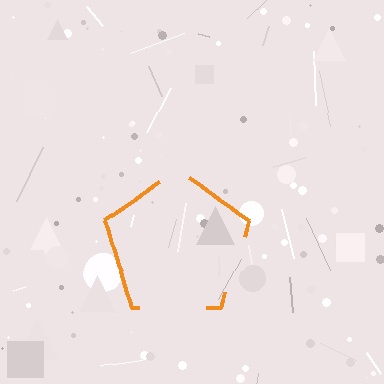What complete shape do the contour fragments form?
The contour fragments form a pentagon.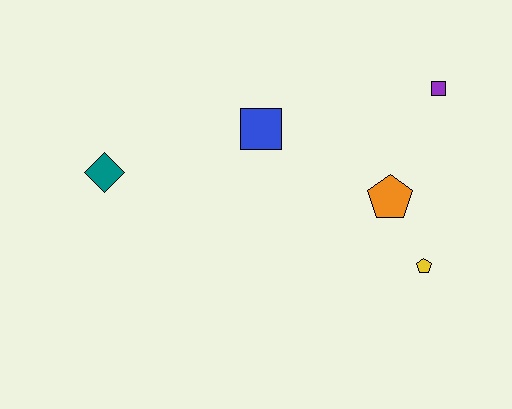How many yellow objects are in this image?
There is 1 yellow object.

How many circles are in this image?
There are no circles.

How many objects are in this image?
There are 5 objects.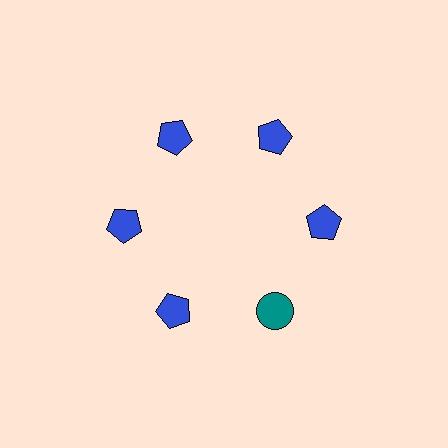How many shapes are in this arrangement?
There are 6 shapes arranged in a ring pattern.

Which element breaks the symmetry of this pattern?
The teal circle at roughly the 5 o'clock position breaks the symmetry. All other shapes are blue pentagons.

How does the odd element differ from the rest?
It differs in both color (teal instead of blue) and shape (circle instead of pentagon).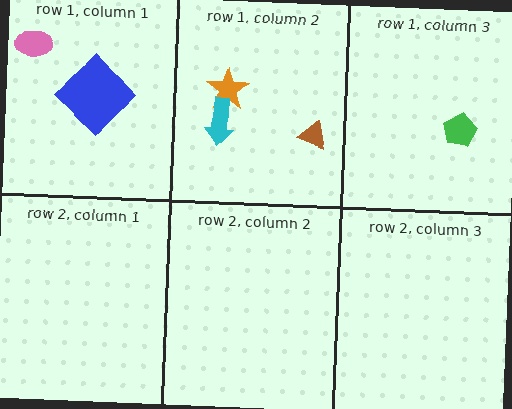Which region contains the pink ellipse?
The row 1, column 1 region.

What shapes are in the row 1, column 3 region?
The green pentagon.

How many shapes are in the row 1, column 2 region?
3.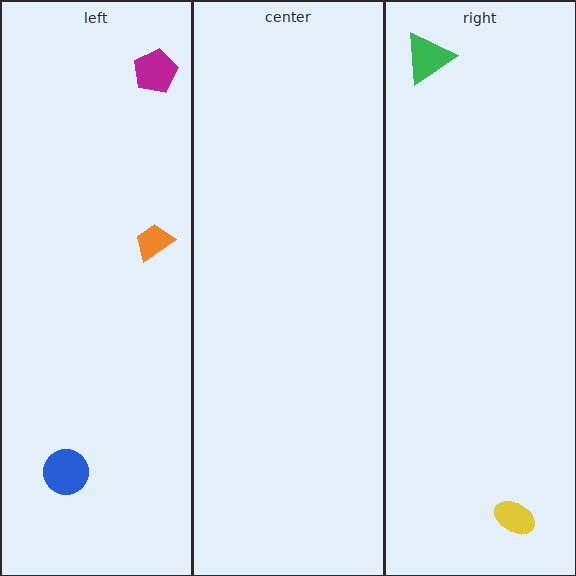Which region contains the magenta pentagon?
The left region.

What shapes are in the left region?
The blue circle, the orange trapezoid, the magenta pentagon.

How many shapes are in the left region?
3.